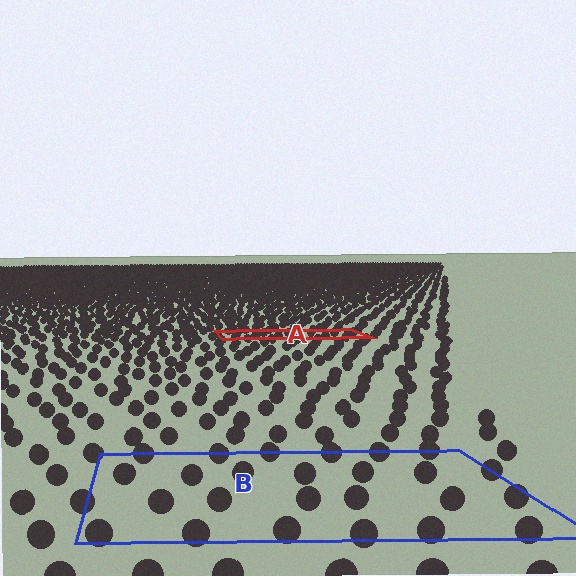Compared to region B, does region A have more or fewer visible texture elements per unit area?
Region A has more texture elements per unit area — they are packed more densely because it is farther away.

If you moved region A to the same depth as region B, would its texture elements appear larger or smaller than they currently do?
They would appear larger. At a closer depth, the same texture elements are projected at a bigger on-screen size.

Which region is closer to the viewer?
Region B is closer. The texture elements there are larger and more spread out.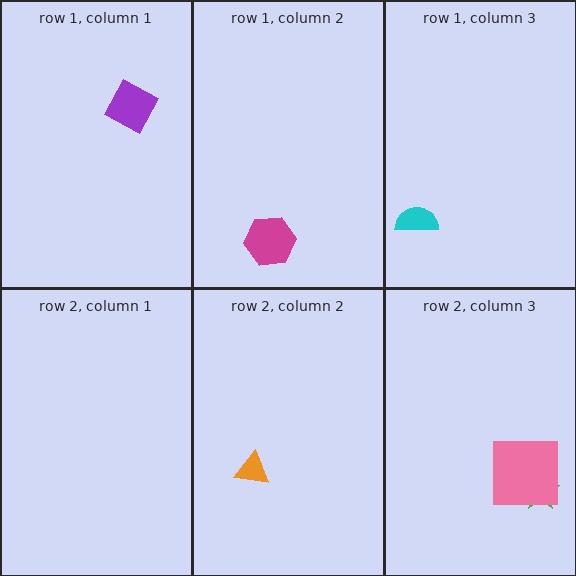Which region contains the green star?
The row 2, column 3 region.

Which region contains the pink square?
The row 2, column 3 region.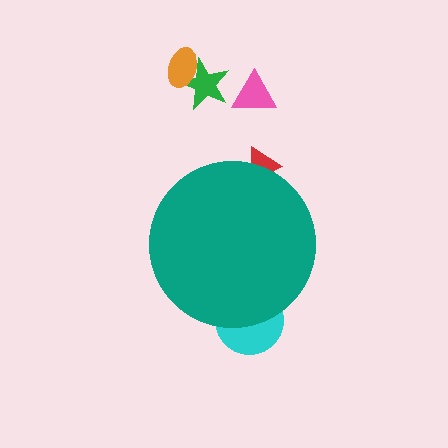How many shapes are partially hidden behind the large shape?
2 shapes are partially hidden.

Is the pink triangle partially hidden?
No, the pink triangle is fully visible.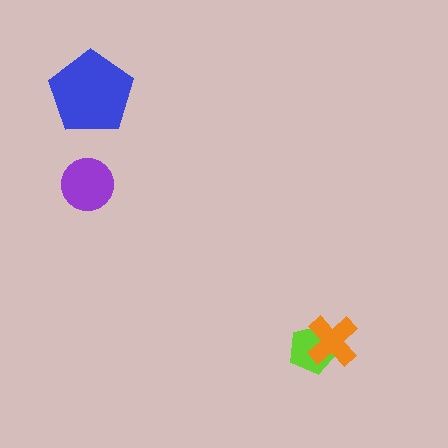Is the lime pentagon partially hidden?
Yes, it is partially covered by another shape.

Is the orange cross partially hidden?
No, no other shape covers it.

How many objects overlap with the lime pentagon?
1 object overlaps with the lime pentagon.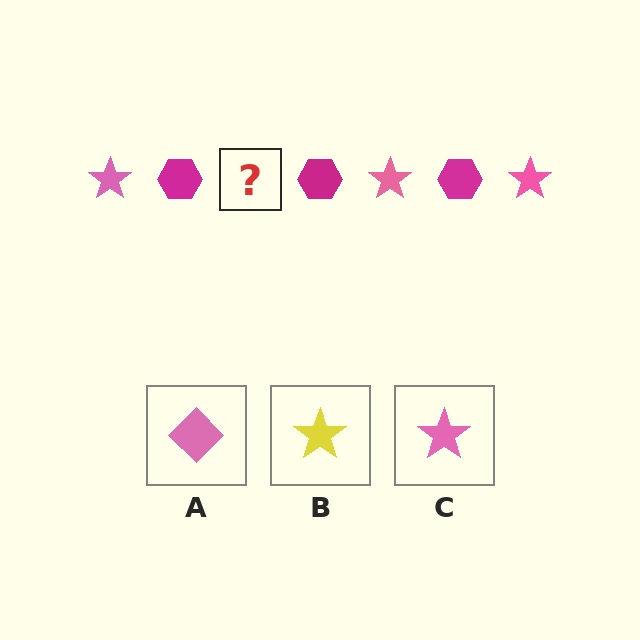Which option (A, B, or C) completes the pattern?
C.